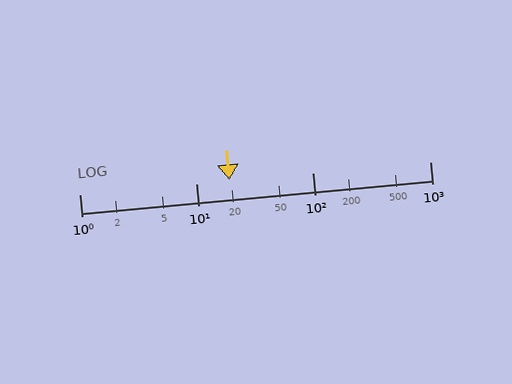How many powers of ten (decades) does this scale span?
The scale spans 3 decades, from 1 to 1000.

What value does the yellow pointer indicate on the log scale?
The pointer indicates approximately 19.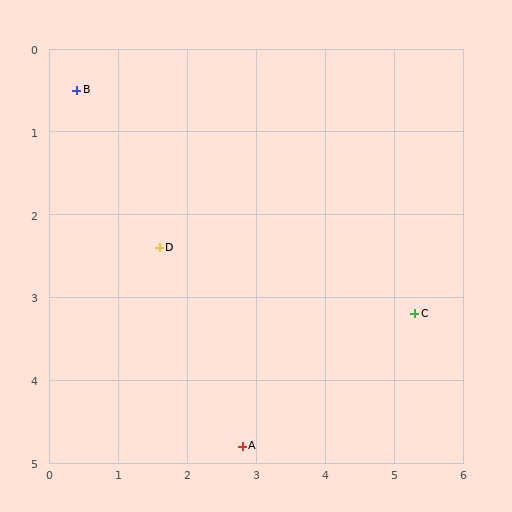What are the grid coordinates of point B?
Point B is at approximately (0.4, 0.5).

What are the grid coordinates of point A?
Point A is at approximately (2.8, 4.8).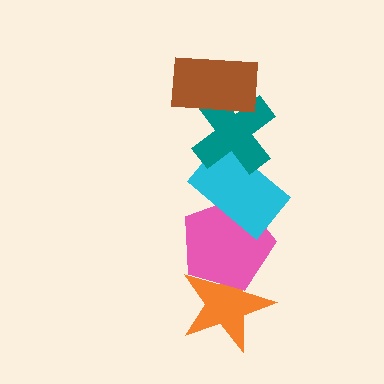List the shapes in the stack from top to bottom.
From top to bottom: the brown rectangle, the teal cross, the cyan rectangle, the pink pentagon, the orange star.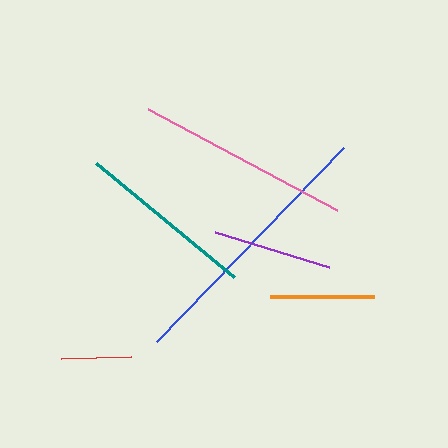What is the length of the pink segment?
The pink segment is approximately 215 pixels long.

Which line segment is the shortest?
The red line is the shortest at approximately 70 pixels.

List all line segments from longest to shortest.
From longest to shortest: blue, pink, teal, purple, orange, red.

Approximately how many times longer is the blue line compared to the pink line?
The blue line is approximately 1.3 times the length of the pink line.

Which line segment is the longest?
The blue line is the longest at approximately 269 pixels.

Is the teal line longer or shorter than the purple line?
The teal line is longer than the purple line.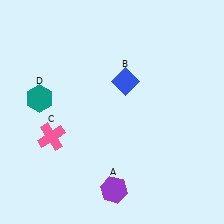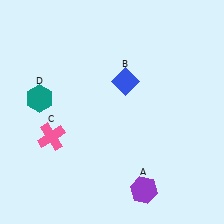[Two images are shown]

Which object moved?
The purple hexagon (A) moved right.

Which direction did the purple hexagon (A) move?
The purple hexagon (A) moved right.